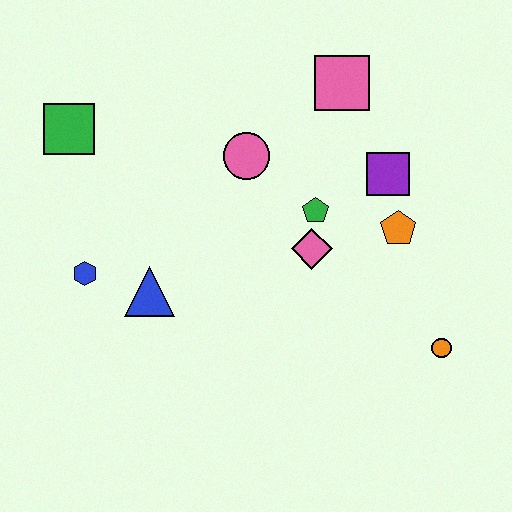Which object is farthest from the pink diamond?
The green square is farthest from the pink diamond.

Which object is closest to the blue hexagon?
The blue triangle is closest to the blue hexagon.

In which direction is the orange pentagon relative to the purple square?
The orange pentagon is below the purple square.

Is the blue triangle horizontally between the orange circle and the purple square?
No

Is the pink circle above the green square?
No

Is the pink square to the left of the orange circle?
Yes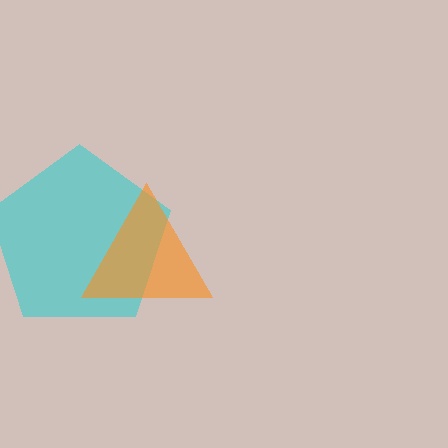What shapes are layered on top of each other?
The layered shapes are: a cyan pentagon, an orange triangle.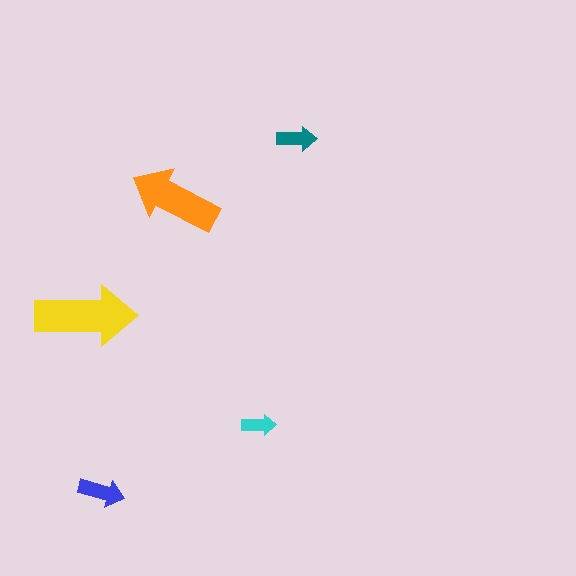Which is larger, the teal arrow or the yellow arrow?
The yellow one.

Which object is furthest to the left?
The yellow arrow is leftmost.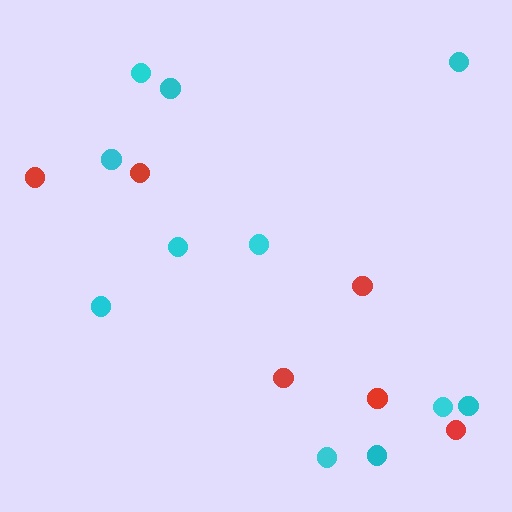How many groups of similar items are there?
There are 2 groups: one group of red circles (6) and one group of cyan circles (11).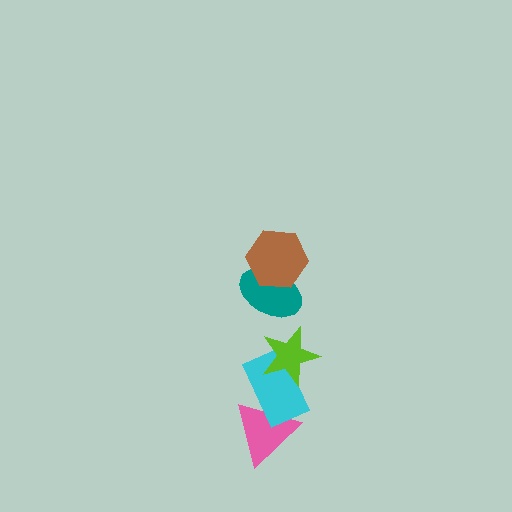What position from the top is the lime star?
The lime star is 3rd from the top.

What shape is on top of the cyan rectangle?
The lime star is on top of the cyan rectangle.